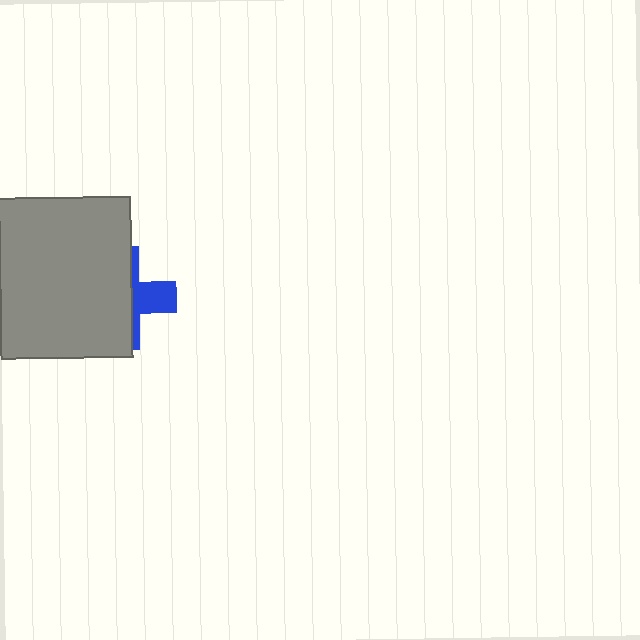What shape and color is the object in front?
The object in front is a gray rectangle.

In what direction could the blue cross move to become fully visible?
The blue cross could move right. That would shift it out from behind the gray rectangle entirely.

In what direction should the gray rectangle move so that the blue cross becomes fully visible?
The gray rectangle should move left. That is the shortest direction to clear the overlap and leave the blue cross fully visible.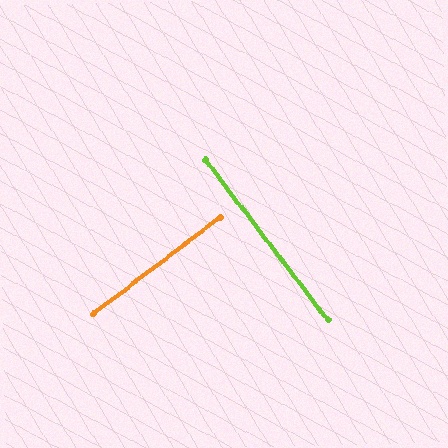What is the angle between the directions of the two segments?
Approximately 90 degrees.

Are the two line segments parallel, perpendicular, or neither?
Perpendicular — they meet at approximately 90°.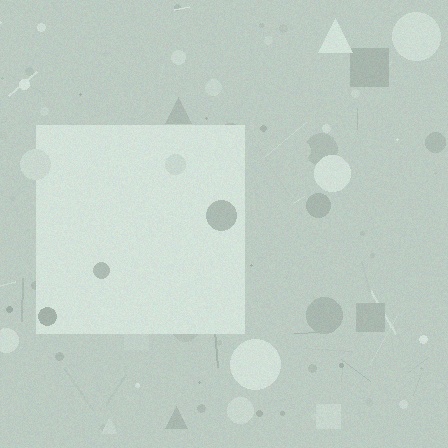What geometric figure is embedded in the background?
A square is embedded in the background.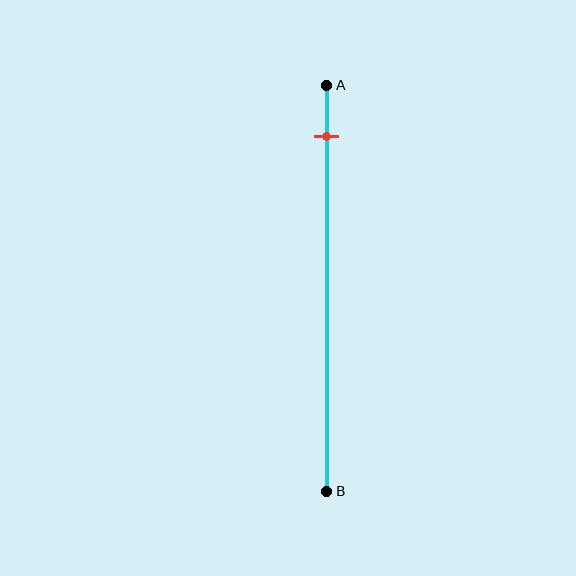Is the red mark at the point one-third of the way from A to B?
No, the mark is at about 15% from A, not at the 33% one-third point.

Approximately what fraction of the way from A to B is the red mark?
The red mark is approximately 15% of the way from A to B.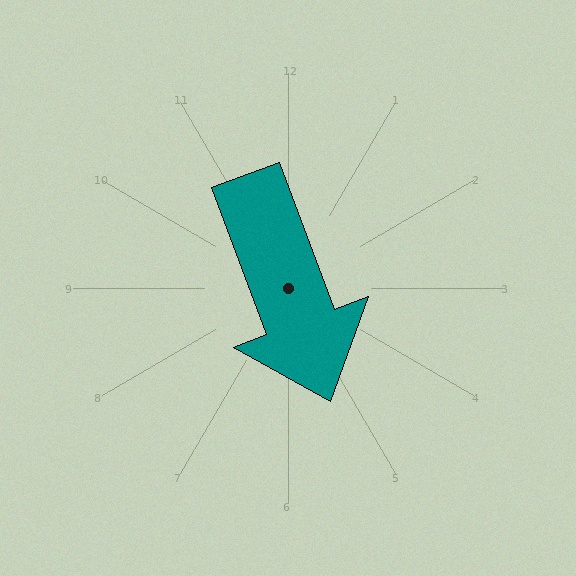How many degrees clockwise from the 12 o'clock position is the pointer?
Approximately 159 degrees.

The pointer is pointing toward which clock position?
Roughly 5 o'clock.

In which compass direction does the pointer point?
South.